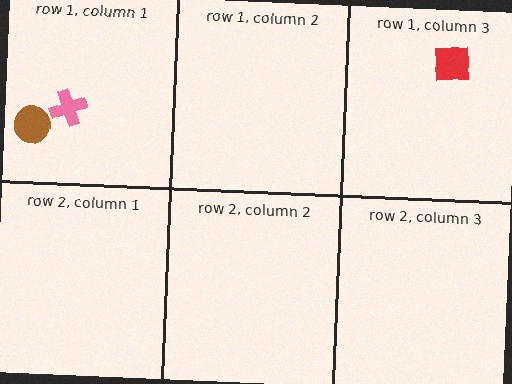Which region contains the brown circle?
The row 1, column 1 region.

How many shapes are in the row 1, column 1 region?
2.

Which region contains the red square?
The row 1, column 3 region.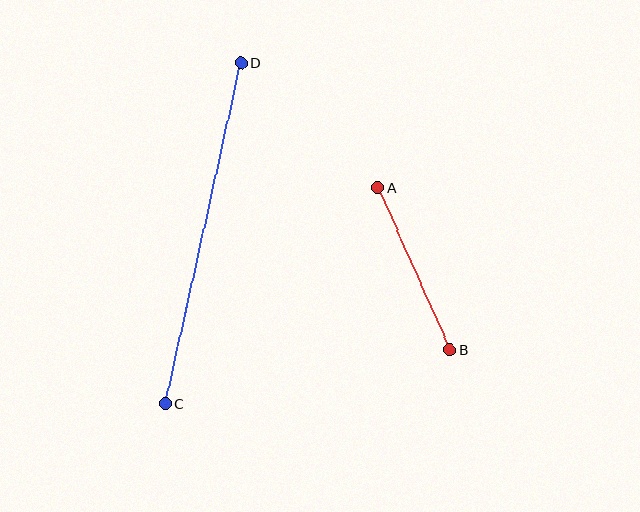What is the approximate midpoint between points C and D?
The midpoint is at approximately (203, 233) pixels.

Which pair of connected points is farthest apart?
Points C and D are farthest apart.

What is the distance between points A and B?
The distance is approximately 177 pixels.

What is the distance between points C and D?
The distance is approximately 349 pixels.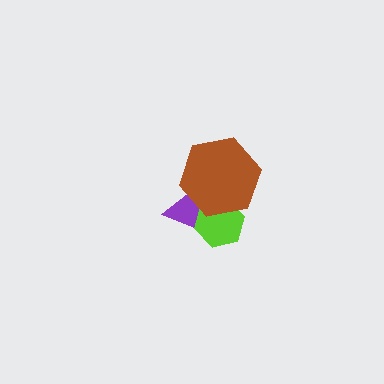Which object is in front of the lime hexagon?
The brown hexagon is in front of the lime hexagon.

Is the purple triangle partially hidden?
Yes, it is partially covered by another shape.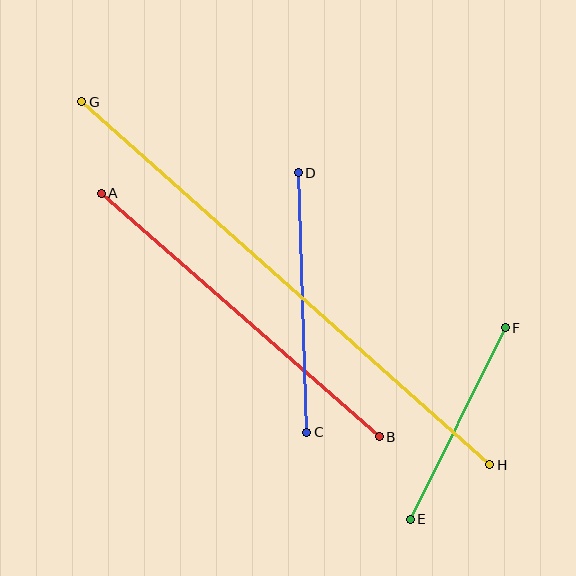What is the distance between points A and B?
The distance is approximately 370 pixels.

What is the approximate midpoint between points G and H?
The midpoint is at approximately (286, 283) pixels.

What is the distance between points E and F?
The distance is approximately 214 pixels.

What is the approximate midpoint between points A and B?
The midpoint is at approximately (240, 315) pixels.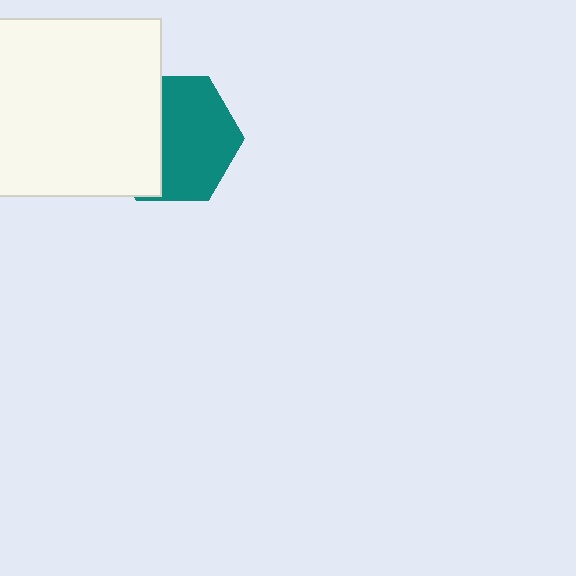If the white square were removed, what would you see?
You would see the complete teal hexagon.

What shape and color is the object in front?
The object in front is a white square.